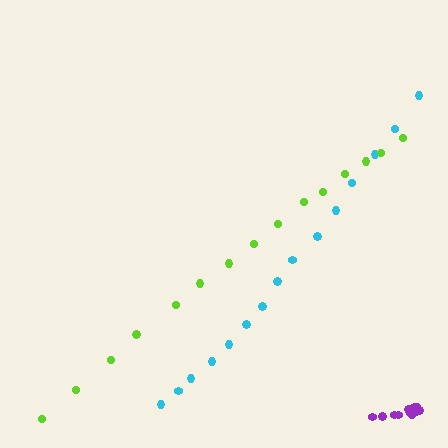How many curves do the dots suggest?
There are 3 distinct paths.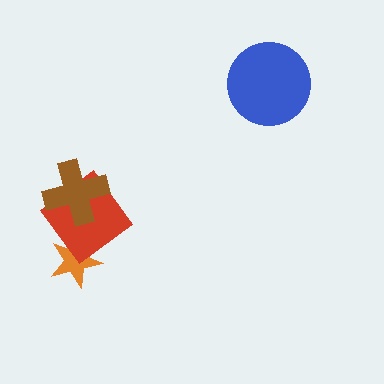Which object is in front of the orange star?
The red diamond is in front of the orange star.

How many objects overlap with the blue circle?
0 objects overlap with the blue circle.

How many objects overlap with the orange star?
1 object overlaps with the orange star.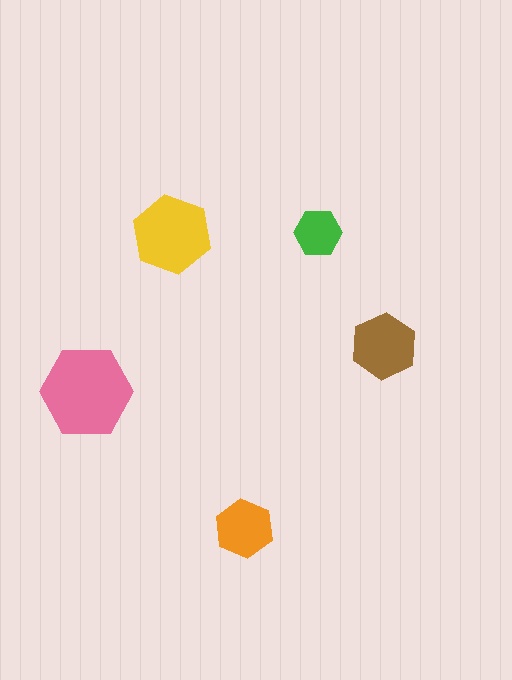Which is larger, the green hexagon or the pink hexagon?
The pink one.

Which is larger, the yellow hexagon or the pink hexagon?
The pink one.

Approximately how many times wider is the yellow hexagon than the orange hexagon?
About 1.5 times wider.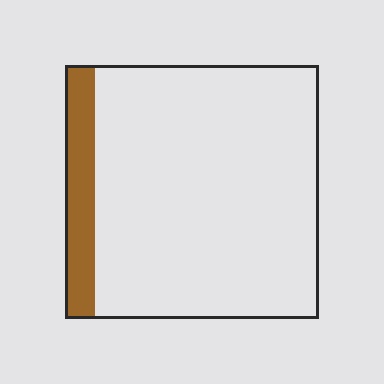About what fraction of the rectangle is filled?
About one eighth (1/8).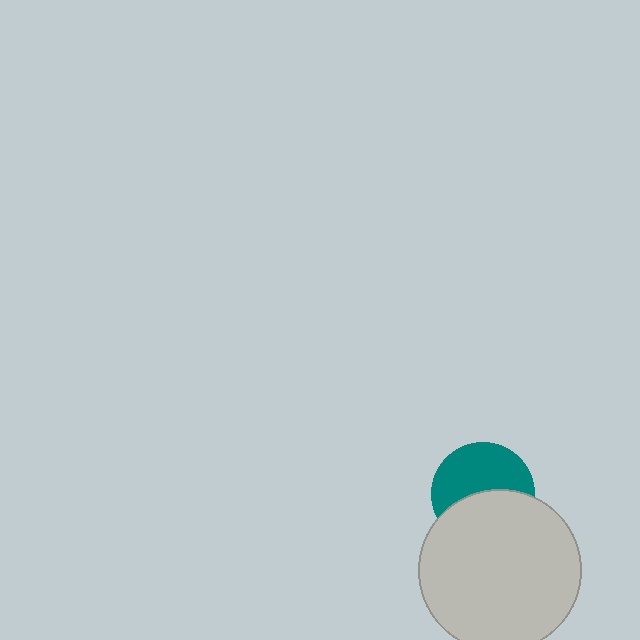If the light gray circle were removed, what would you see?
You would see the complete teal circle.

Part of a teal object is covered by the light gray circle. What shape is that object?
It is a circle.